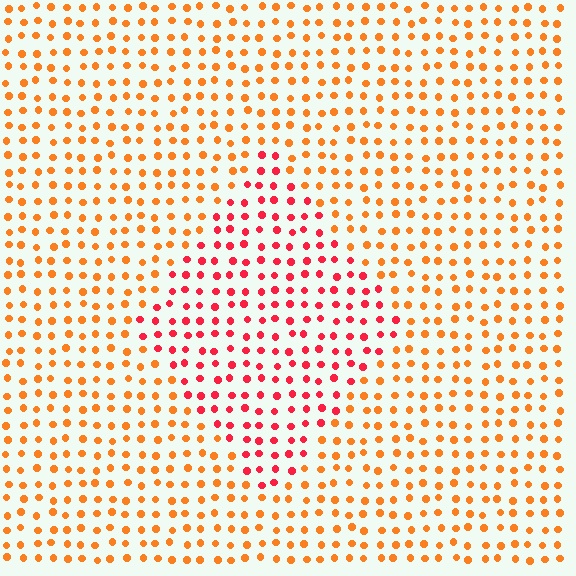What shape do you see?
I see a diamond.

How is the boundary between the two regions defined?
The boundary is defined purely by a slight shift in hue (about 36 degrees). Spacing, size, and orientation are identical on both sides.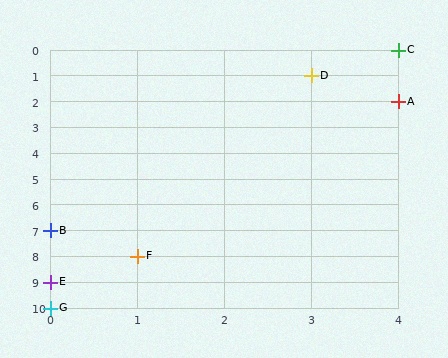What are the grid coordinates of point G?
Point G is at grid coordinates (0, 10).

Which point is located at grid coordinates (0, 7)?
Point B is at (0, 7).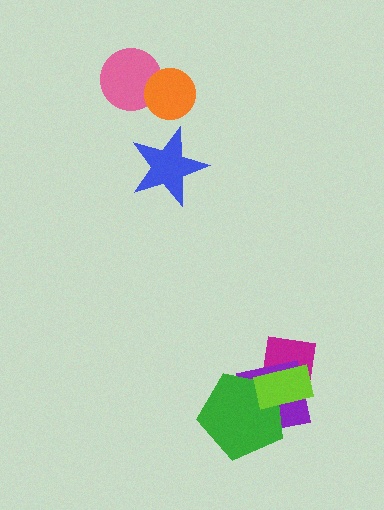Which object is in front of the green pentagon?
The lime rectangle is in front of the green pentagon.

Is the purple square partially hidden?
Yes, it is partially covered by another shape.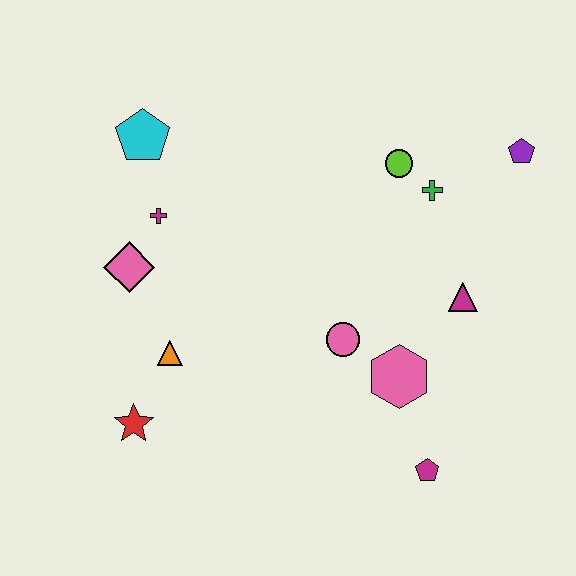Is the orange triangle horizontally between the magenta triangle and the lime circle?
No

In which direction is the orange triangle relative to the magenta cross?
The orange triangle is below the magenta cross.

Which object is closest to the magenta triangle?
The pink hexagon is closest to the magenta triangle.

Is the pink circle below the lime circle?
Yes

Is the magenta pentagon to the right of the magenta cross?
Yes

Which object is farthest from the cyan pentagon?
The magenta pentagon is farthest from the cyan pentagon.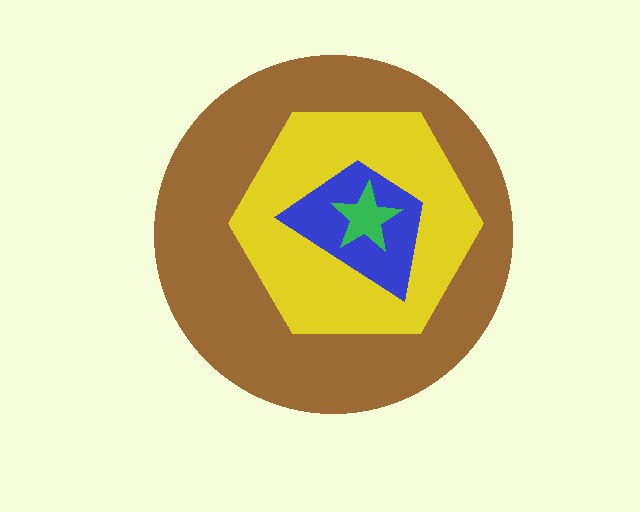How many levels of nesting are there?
4.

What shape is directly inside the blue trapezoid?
The green star.